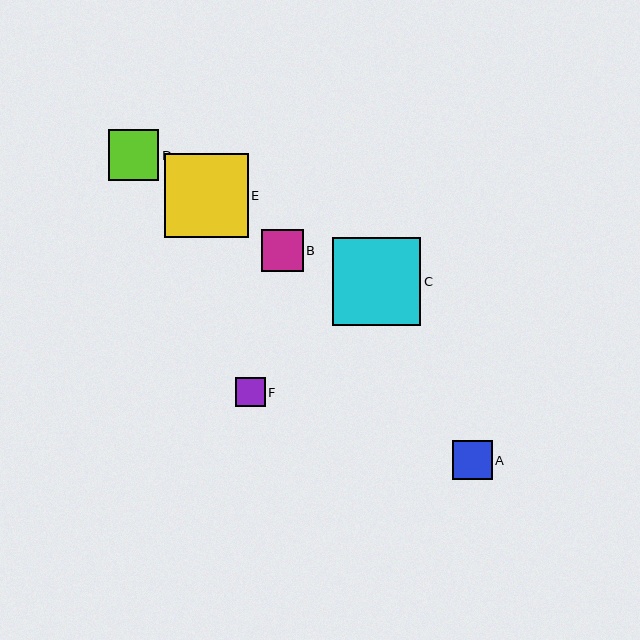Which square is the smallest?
Square F is the smallest with a size of approximately 29 pixels.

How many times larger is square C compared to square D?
Square C is approximately 1.8 times the size of square D.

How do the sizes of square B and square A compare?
Square B and square A are approximately the same size.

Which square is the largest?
Square C is the largest with a size of approximately 88 pixels.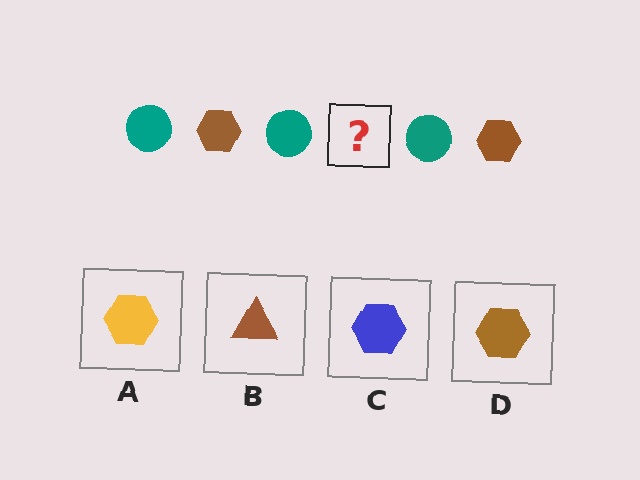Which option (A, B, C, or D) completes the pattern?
D.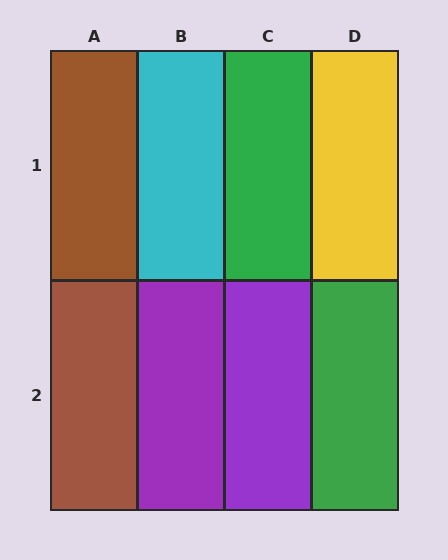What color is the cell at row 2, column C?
Purple.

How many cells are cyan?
1 cell is cyan.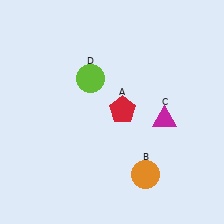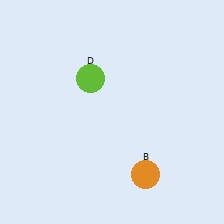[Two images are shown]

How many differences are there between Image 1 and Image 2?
There are 2 differences between the two images.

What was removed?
The red pentagon (A), the magenta triangle (C) were removed in Image 2.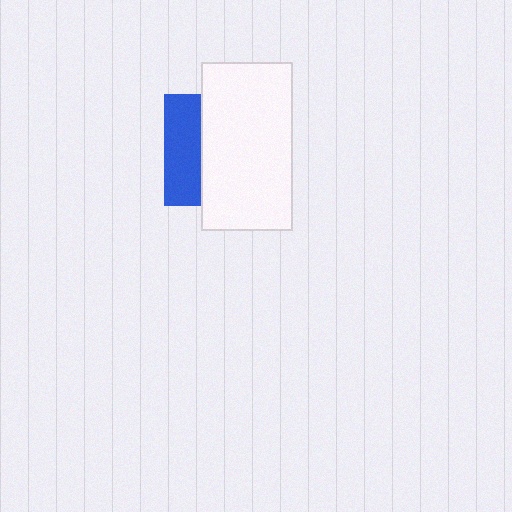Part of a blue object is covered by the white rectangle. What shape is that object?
It is a square.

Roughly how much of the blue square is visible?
A small part of it is visible (roughly 34%).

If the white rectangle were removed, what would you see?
You would see the complete blue square.